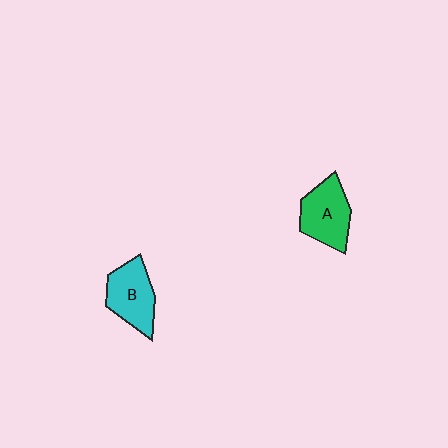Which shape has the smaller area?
Shape B (cyan).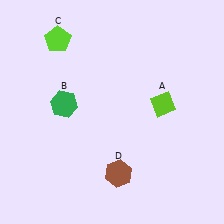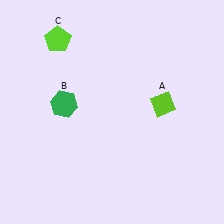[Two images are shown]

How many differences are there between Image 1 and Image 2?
There is 1 difference between the two images.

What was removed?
The brown hexagon (D) was removed in Image 2.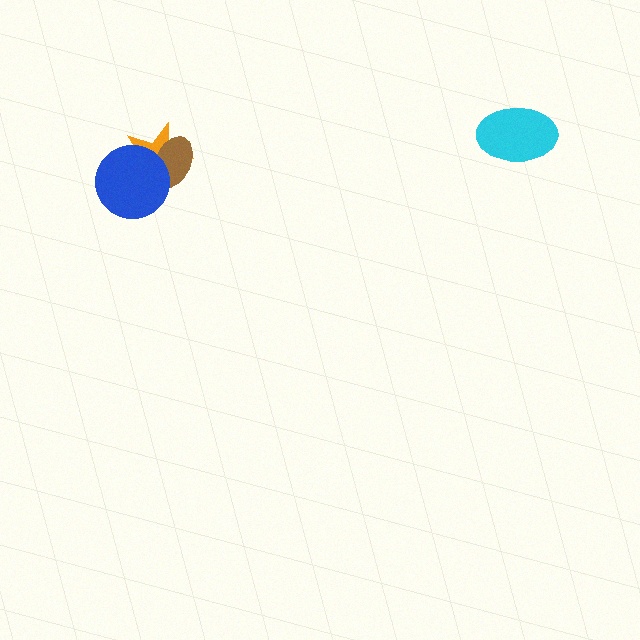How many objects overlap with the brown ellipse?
2 objects overlap with the brown ellipse.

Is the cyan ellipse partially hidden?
No, no other shape covers it.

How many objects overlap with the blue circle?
2 objects overlap with the blue circle.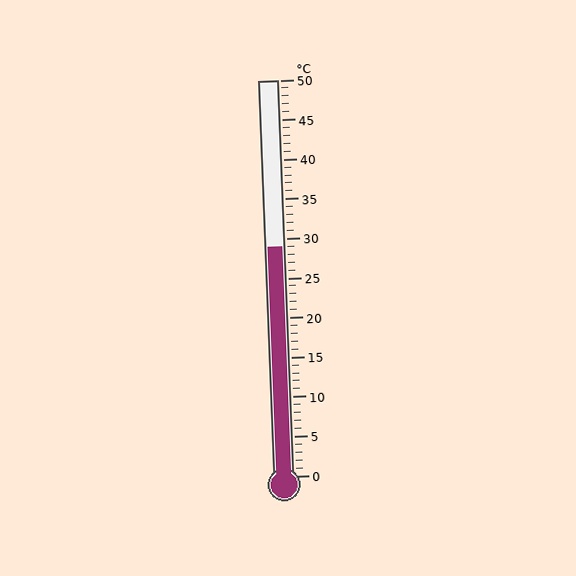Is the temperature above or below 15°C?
The temperature is above 15°C.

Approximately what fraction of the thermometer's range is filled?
The thermometer is filled to approximately 60% of its range.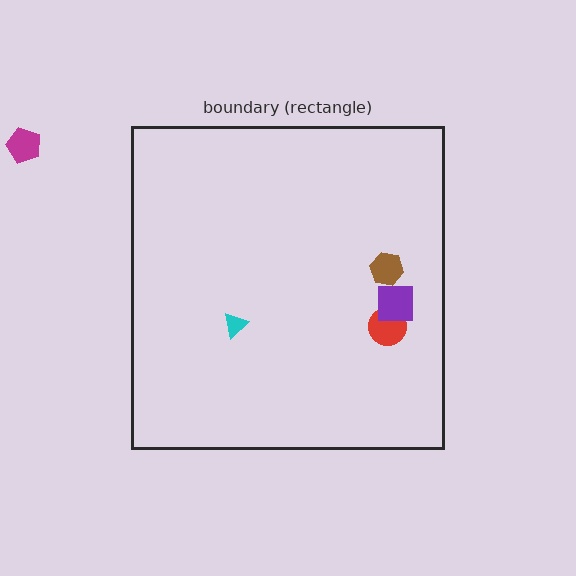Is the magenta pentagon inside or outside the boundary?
Outside.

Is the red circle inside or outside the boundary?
Inside.